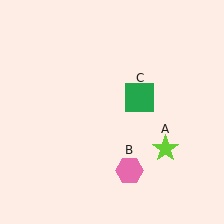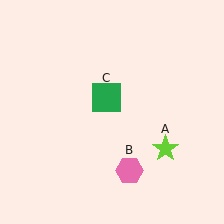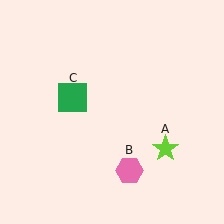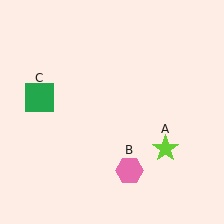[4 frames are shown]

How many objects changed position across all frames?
1 object changed position: green square (object C).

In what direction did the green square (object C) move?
The green square (object C) moved left.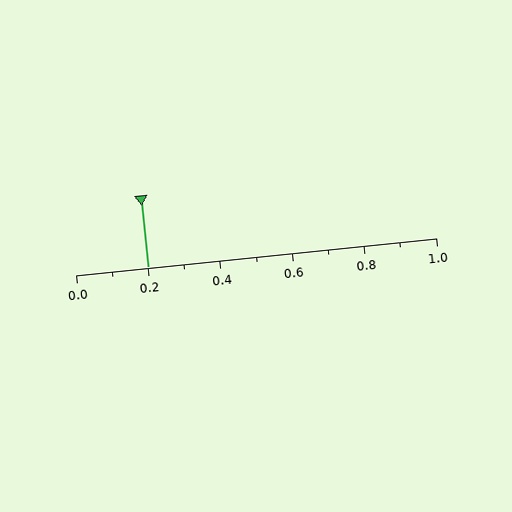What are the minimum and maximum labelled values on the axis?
The axis runs from 0.0 to 1.0.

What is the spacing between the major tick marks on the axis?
The major ticks are spaced 0.2 apart.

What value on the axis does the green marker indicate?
The marker indicates approximately 0.2.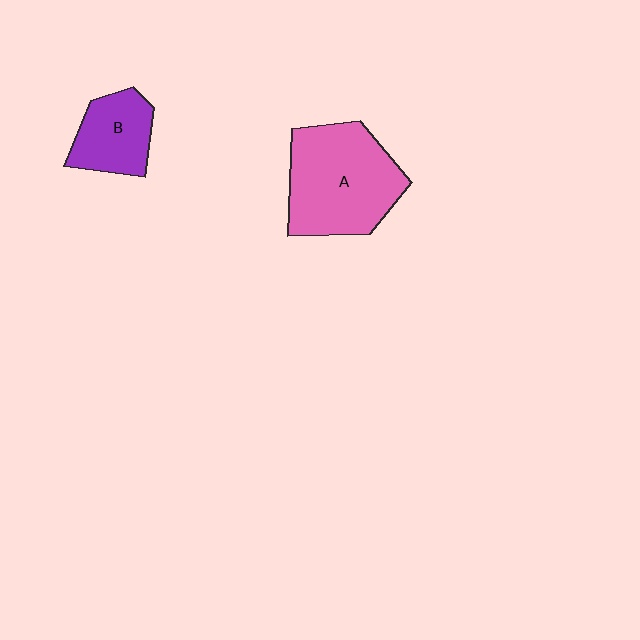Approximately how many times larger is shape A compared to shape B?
Approximately 1.9 times.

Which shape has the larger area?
Shape A (pink).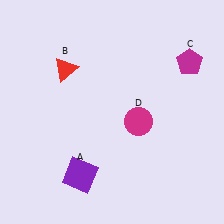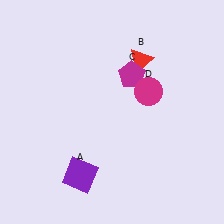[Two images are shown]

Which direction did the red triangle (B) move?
The red triangle (B) moved right.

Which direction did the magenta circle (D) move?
The magenta circle (D) moved up.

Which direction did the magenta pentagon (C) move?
The magenta pentagon (C) moved left.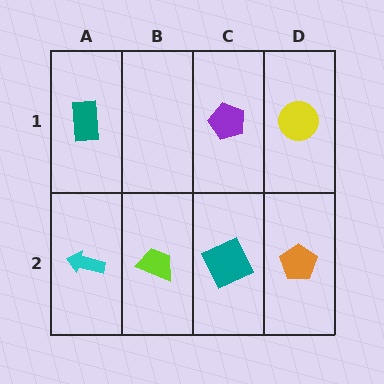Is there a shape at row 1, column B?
No, that cell is empty.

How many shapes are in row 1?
3 shapes.